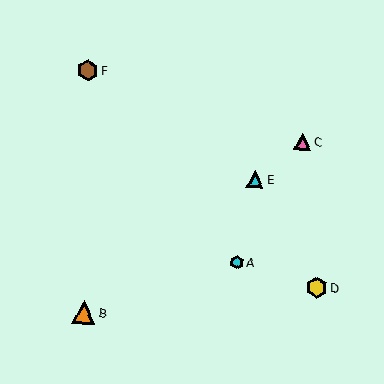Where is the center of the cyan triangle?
The center of the cyan triangle is at (255, 179).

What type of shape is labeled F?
Shape F is a brown hexagon.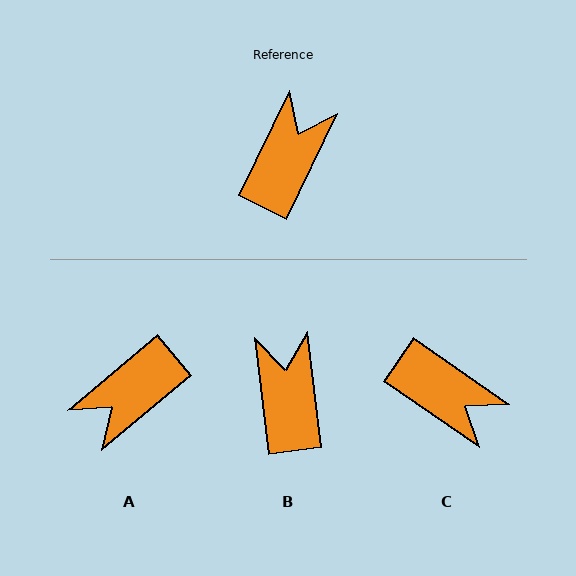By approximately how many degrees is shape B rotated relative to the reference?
Approximately 33 degrees counter-clockwise.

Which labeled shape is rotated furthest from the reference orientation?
A, about 156 degrees away.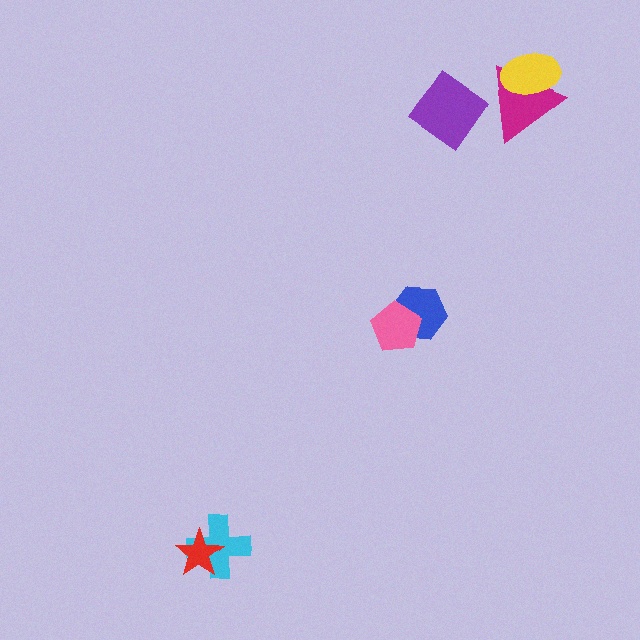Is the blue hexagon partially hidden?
Yes, it is partially covered by another shape.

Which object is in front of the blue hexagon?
The pink pentagon is in front of the blue hexagon.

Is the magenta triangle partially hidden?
Yes, it is partially covered by another shape.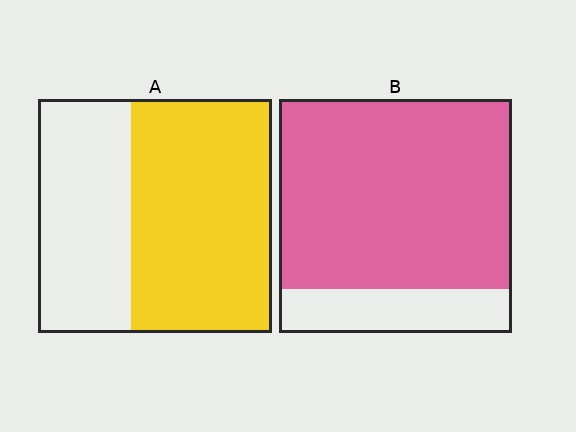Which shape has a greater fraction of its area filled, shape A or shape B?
Shape B.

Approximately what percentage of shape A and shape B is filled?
A is approximately 60% and B is approximately 80%.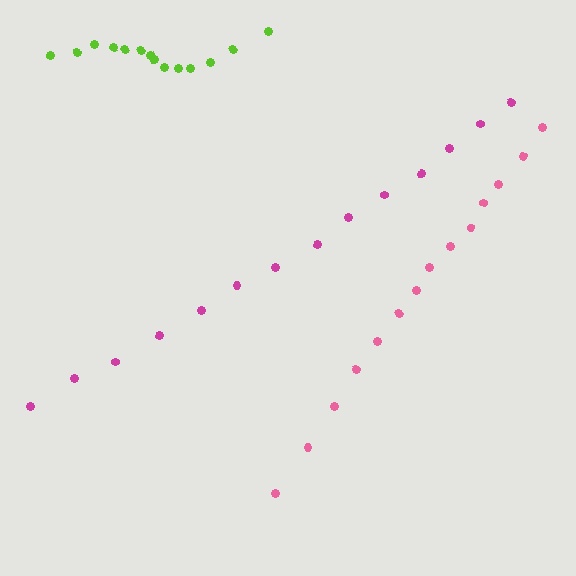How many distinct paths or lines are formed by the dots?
There are 3 distinct paths.